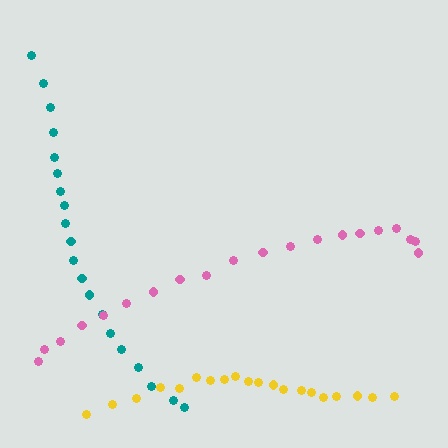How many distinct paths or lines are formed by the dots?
There are 3 distinct paths.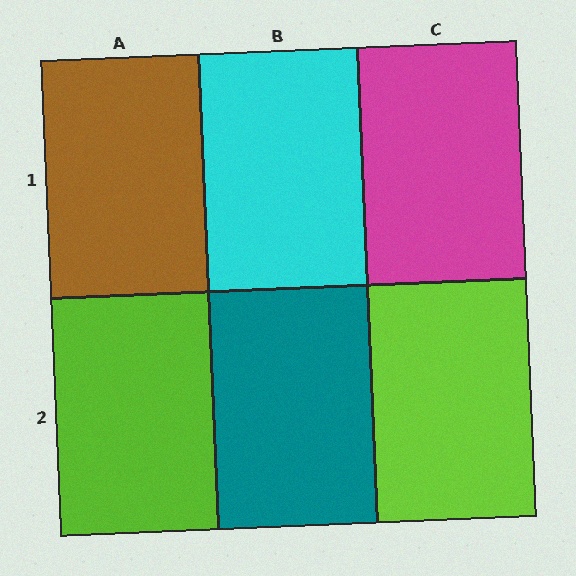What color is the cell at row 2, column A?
Lime.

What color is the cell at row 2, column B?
Teal.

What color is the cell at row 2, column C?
Lime.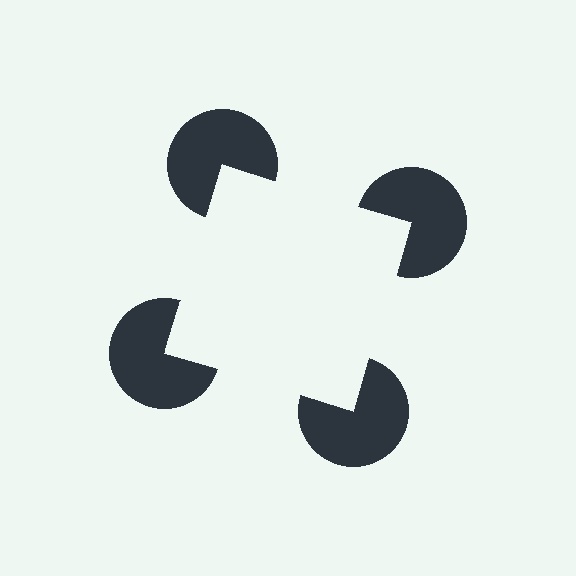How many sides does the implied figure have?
4 sides.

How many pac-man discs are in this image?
There are 4 — one at each vertex of the illusory square.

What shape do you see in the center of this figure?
An illusory square — its edges are inferred from the aligned wedge cuts in the pac-man discs, not physically drawn.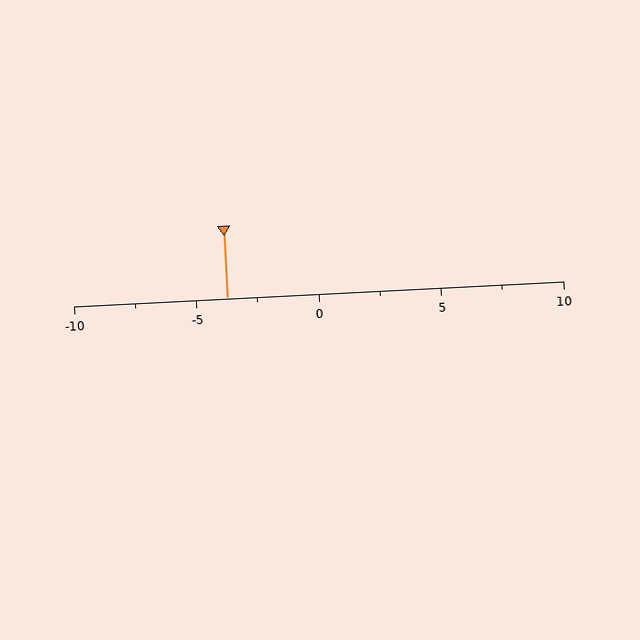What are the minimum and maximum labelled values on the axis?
The axis runs from -10 to 10.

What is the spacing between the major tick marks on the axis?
The major ticks are spaced 5 apart.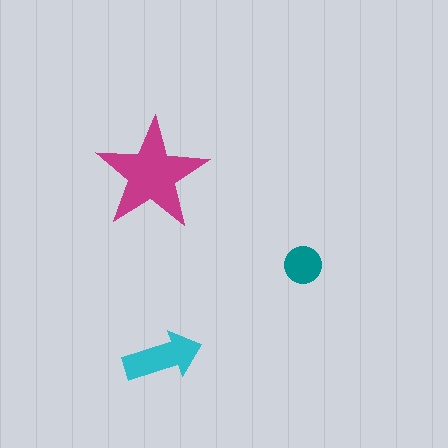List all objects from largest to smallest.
The magenta star, the cyan arrow, the teal circle.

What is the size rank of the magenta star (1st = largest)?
1st.